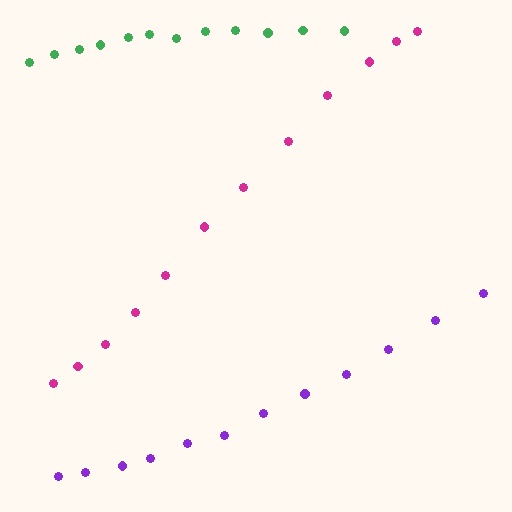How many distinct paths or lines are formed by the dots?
There are 3 distinct paths.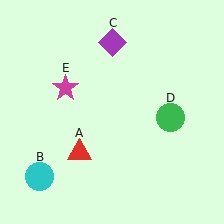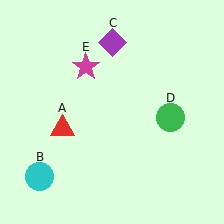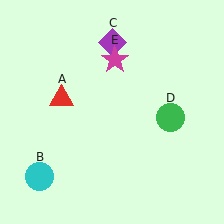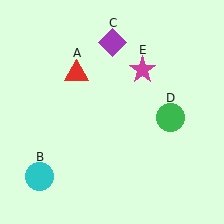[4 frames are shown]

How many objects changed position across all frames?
2 objects changed position: red triangle (object A), magenta star (object E).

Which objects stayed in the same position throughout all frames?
Cyan circle (object B) and purple diamond (object C) and green circle (object D) remained stationary.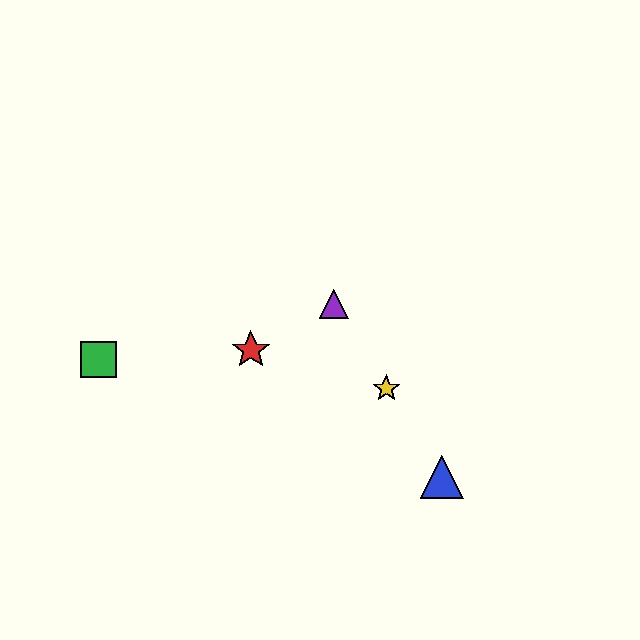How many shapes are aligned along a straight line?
3 shapes (the blue triangle, the yellow star, the purple triangle) are aligned along a straight line.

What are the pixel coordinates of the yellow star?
The yellow star is at (386, 388).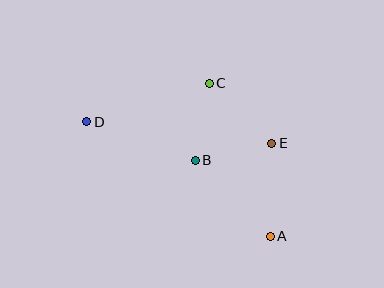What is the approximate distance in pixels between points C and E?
The distance between C and E is approximately 87 pixels.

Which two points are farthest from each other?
Points A and D are farthest from each other.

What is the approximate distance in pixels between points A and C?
The distance between A and C is approximately 165 pixels.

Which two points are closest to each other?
Points B and E are closest to each other.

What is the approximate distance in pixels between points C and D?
The distance between C and D is approximately 128 pixels.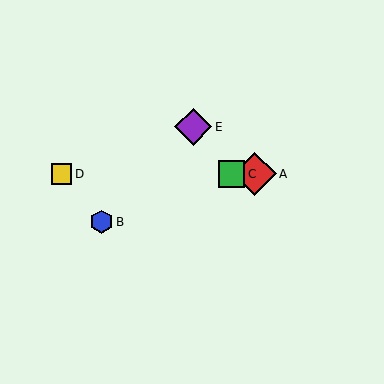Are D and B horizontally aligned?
No, D is at y≈174 and B is at y≈222.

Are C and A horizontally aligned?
Yes, both are at y≈174.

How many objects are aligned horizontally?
3 objects (A, C, D) are aligned horizontally.